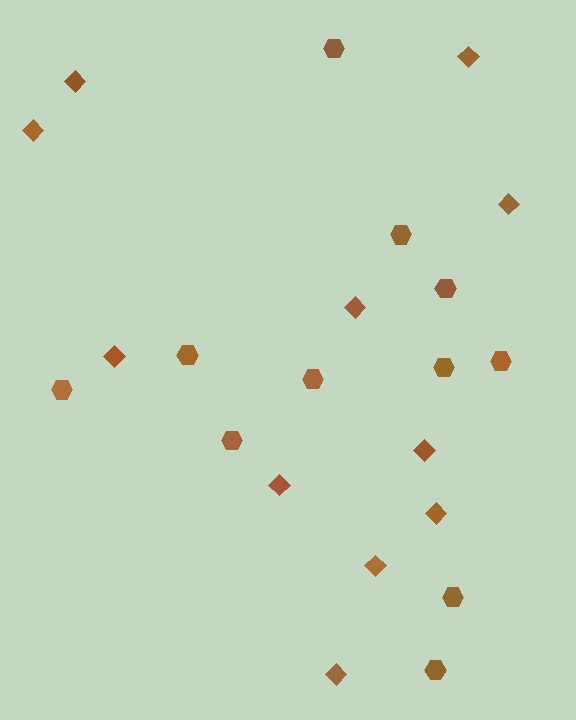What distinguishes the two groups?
There are 2 groups: one group of diamonds (11) and one group of hexagons (11).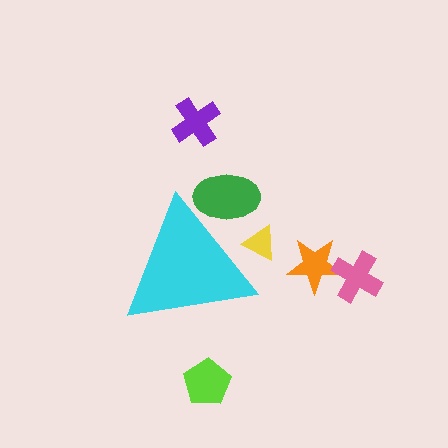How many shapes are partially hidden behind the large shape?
2 shapes are partially hidden.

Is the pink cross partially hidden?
No, the pink cross is fully visible.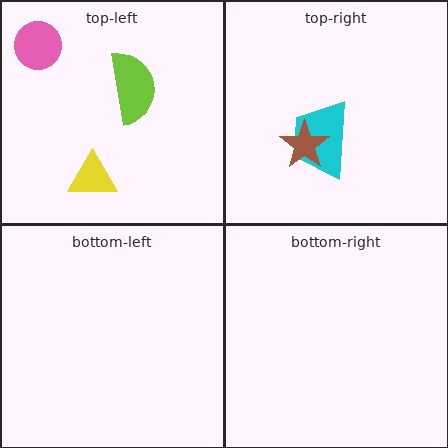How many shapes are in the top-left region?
3.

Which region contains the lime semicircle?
The top-left region.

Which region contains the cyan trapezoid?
The top-right region.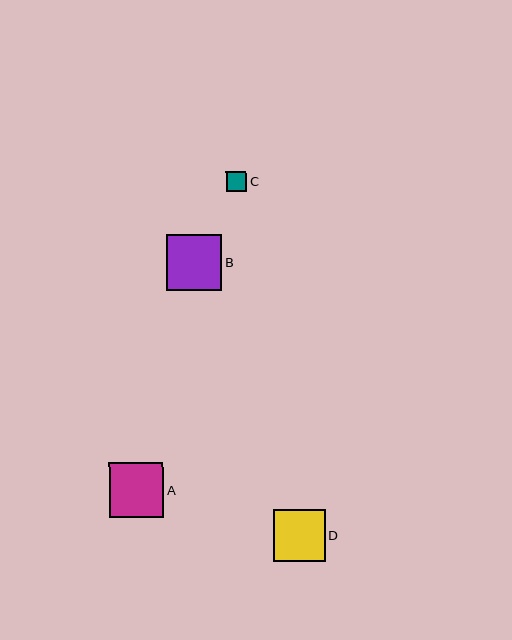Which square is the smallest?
Square C is the smallest with a size of approximately 20 pixels.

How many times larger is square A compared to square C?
Square A is approximately 2.7 times the size of square C.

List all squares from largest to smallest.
From largest to smallest: B, A, D, C.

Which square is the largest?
Square B is the largest with a size of approximately 56 pixels.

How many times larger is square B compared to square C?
Square B is approximately 2.8 times the size of square C.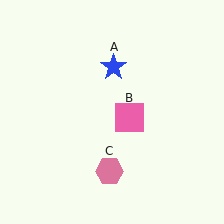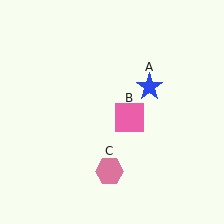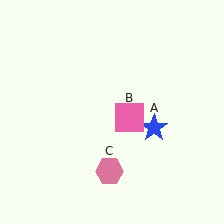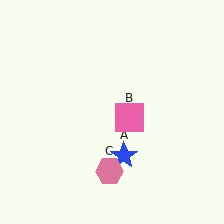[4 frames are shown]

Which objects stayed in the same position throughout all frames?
Pink square (object B) and pink hexagon (object C) remained stationary.